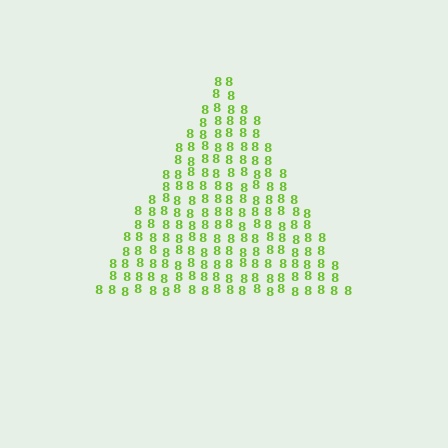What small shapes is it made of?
It is made of small digit 8's.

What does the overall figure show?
The overall figure shows a triangle.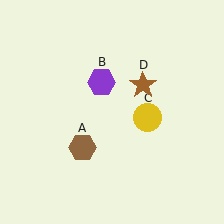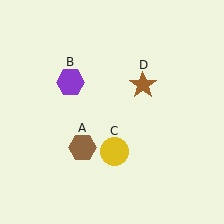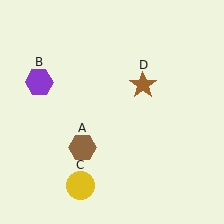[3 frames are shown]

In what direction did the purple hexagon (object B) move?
The purple hexagon (object B) moved left.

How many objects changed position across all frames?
2 objects changed position: purple hexagon (object B), yellow circle (object C).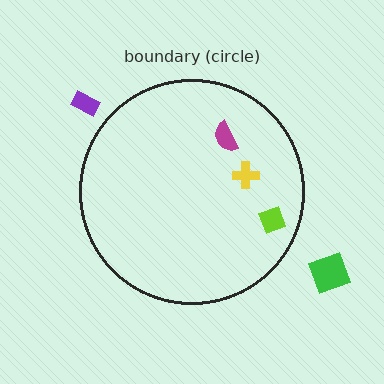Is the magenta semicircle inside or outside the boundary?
Inside.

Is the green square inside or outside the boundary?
Outside.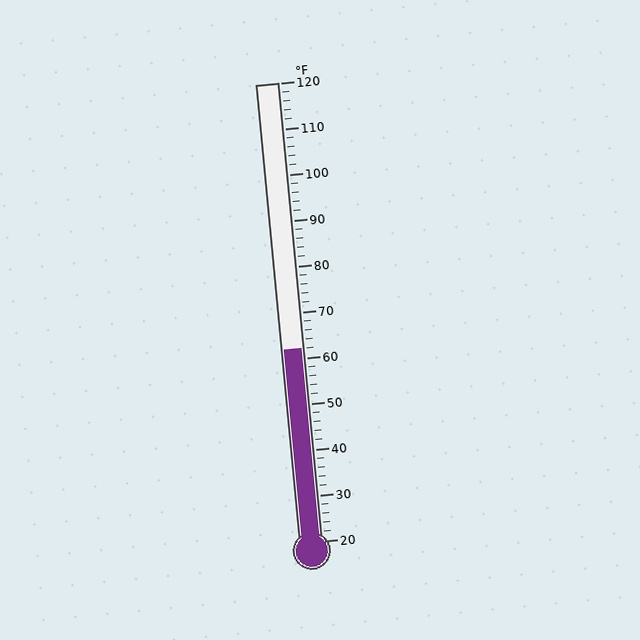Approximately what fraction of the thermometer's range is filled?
The thermometer is filled to approximately 40% of its range.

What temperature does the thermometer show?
The thermometer shows approximately 62°F.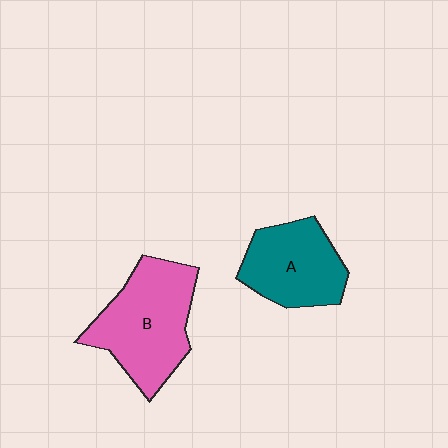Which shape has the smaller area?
Shape A (teal).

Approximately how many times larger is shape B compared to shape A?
Approximately 1.3 times.